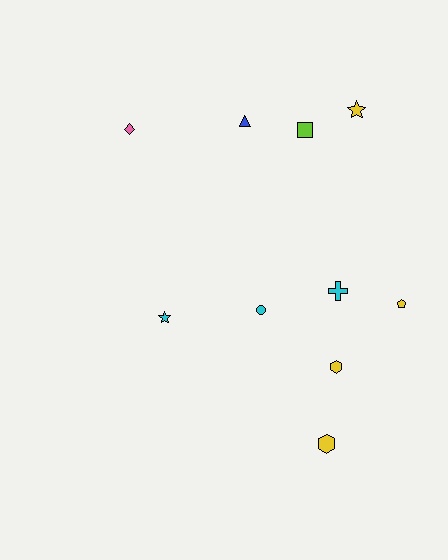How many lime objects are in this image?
There is 1 lime object.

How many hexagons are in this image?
There are 2 hexagons.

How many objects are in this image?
There are 10 objects.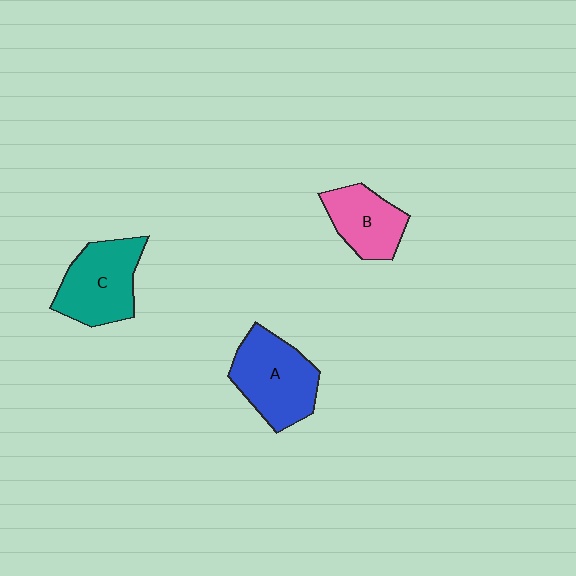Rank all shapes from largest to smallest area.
From largest to smallest: A (blue), C (teal), B (pink).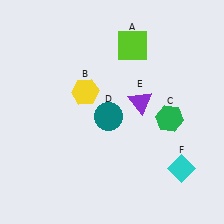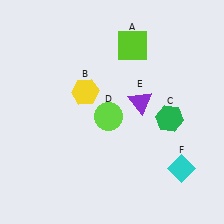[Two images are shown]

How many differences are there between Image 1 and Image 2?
There is 1 difference between the two images.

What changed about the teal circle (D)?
In Image 1, D is teal. In Image 2, it changed to lime.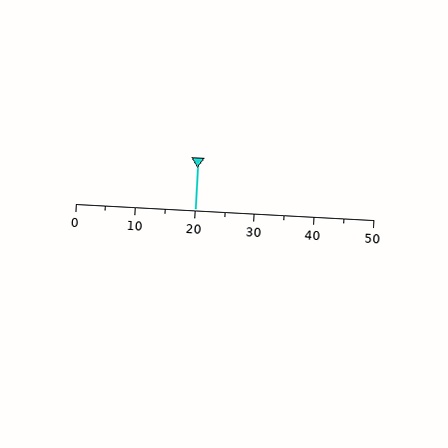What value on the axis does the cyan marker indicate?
The marker indicates approximately 20.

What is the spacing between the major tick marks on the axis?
The major ticks are spaced 10 apart.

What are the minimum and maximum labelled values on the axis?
The axis runs from 0 to 50.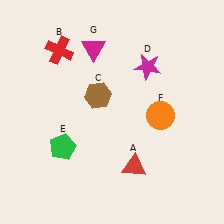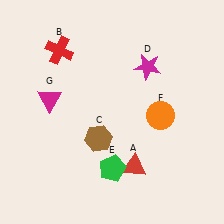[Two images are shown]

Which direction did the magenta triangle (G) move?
The magenta triangle (G) moved down.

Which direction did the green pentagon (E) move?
The green pentagon (E) moved right.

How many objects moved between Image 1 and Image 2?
3 objects moved between the two images.